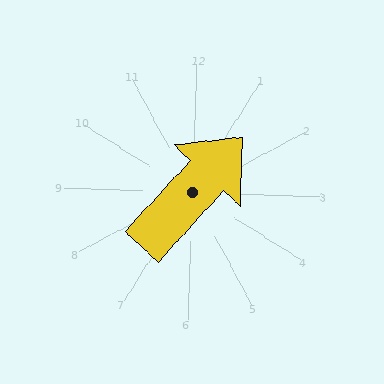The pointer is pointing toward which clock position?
Roughly 1 o'clock.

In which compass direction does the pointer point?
Northeast.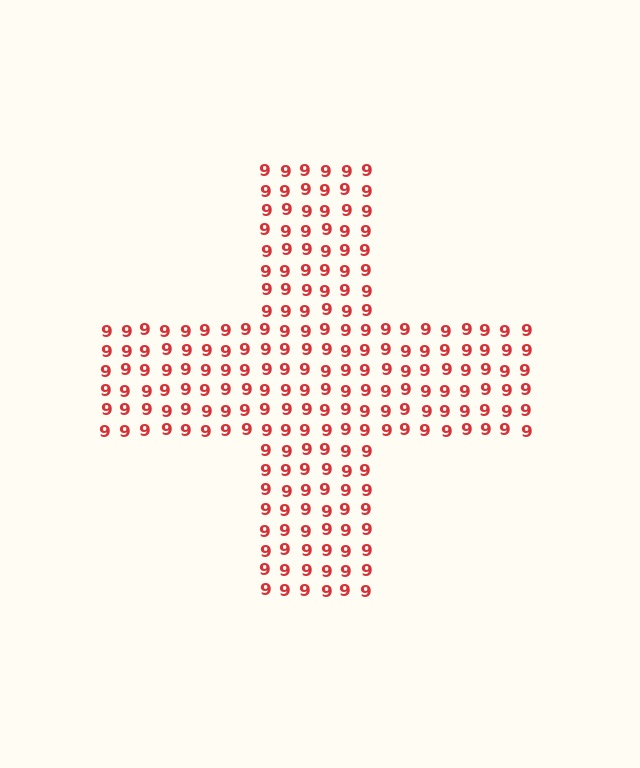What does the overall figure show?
The overall figure shows a cross.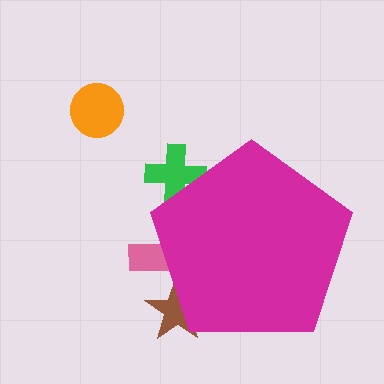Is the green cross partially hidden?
Yes, the green cross is partially hidden behind the magenta pentagon.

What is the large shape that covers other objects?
A magenta pentagon.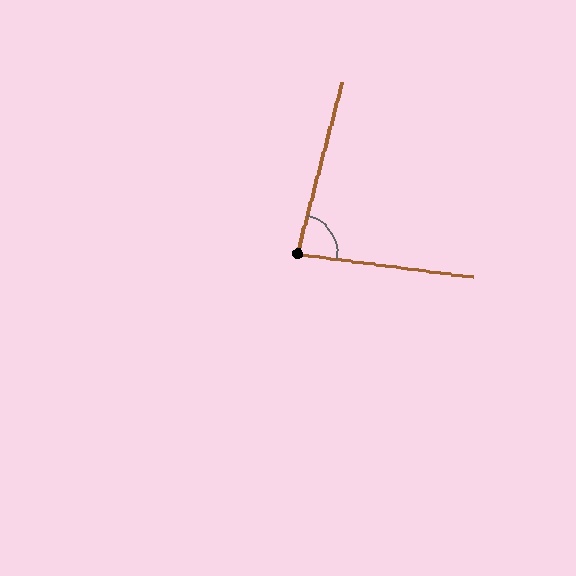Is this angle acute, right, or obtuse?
It is acute.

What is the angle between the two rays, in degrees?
Approximately 83 degrees.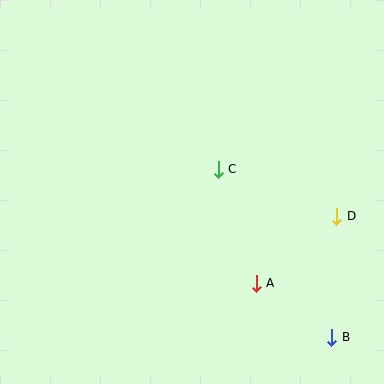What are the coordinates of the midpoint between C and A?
The midpoint between C and A is at (237, 226).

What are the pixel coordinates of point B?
Point B is at (332, 337).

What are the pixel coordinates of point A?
Point A is at (256, 283).